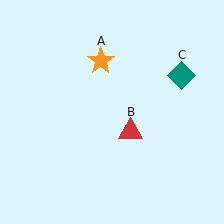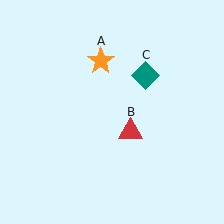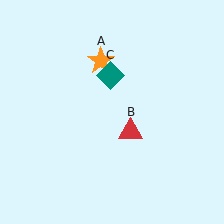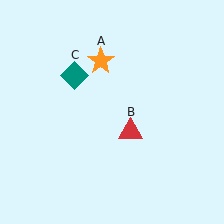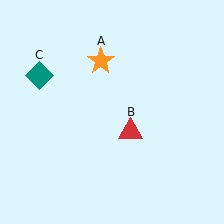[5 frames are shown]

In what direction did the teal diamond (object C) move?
The teal diamond (object C) moved left.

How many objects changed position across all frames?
1 object changed position: teal diamond (object C).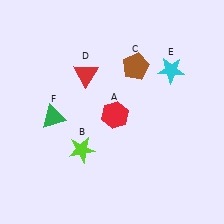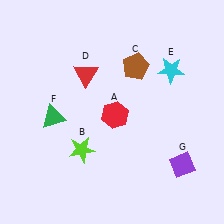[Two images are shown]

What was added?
A purple diamond (G) was added in Image 2.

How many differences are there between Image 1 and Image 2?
There is 1 difference between the two images.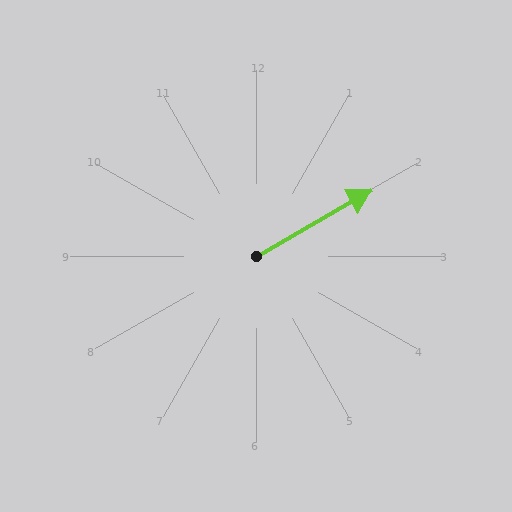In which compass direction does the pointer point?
Northeast.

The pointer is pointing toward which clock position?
Roughly 2 o'clock.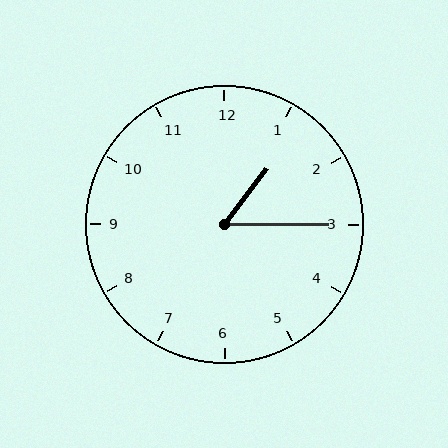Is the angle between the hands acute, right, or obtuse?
It is acute.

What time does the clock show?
1:15.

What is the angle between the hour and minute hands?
Approximately 52 degrees.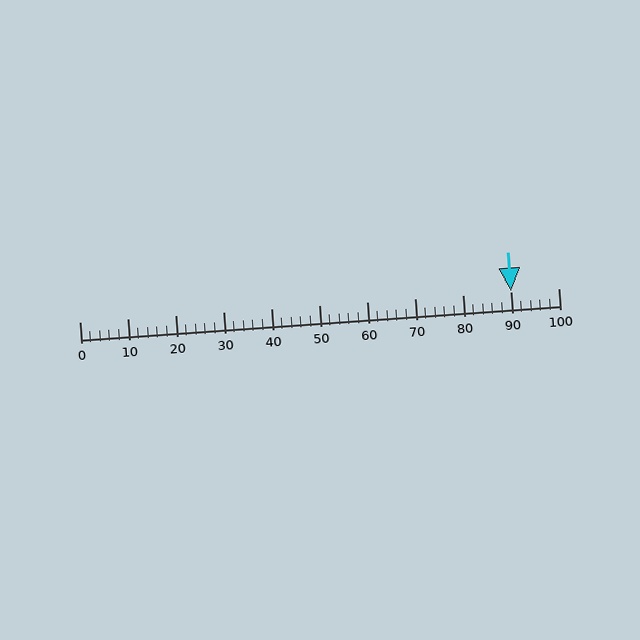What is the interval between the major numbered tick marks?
The major tick marks are spaced 10 units apart.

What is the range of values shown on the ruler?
The ruler shows values from 0 to 100.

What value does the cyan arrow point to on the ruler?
The cyan arrow points to approximately 90.